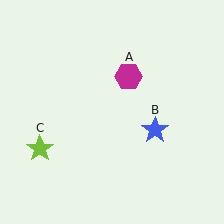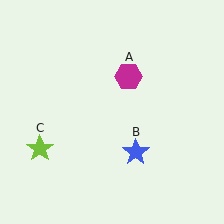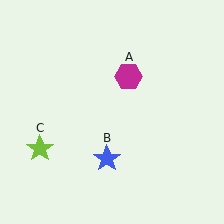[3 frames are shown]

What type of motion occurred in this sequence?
The blue star (object B) rotated clockwise around the center of the scene.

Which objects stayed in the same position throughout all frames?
Magenta hexagon (object A) and lime star (object C) remained stationary.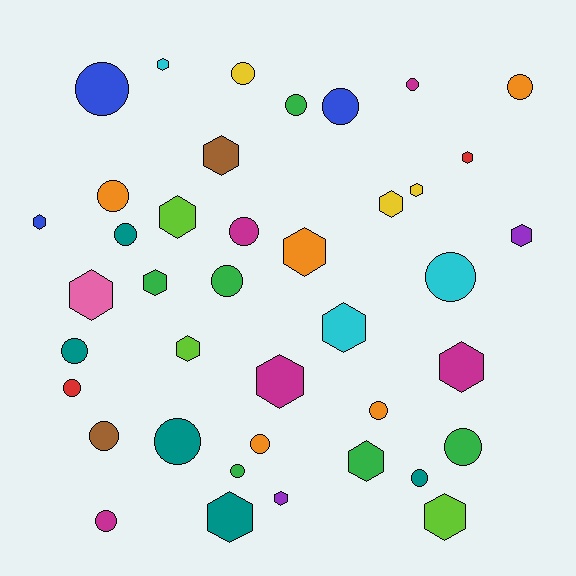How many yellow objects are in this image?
There are 3 yellow objects.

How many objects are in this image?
There are 40 objects.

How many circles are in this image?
There are 21 circles.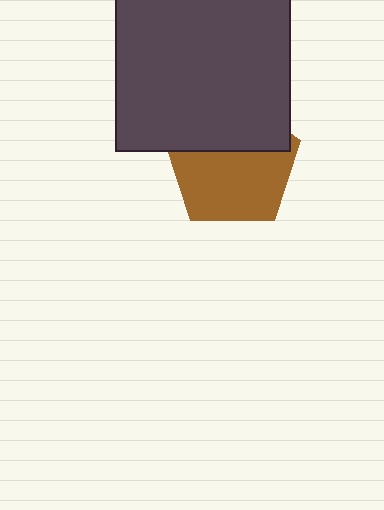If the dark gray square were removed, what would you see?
You would see the complete brown pentagon.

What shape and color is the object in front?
The object in front is a dark gray square.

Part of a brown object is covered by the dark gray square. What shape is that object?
It is a pentagon.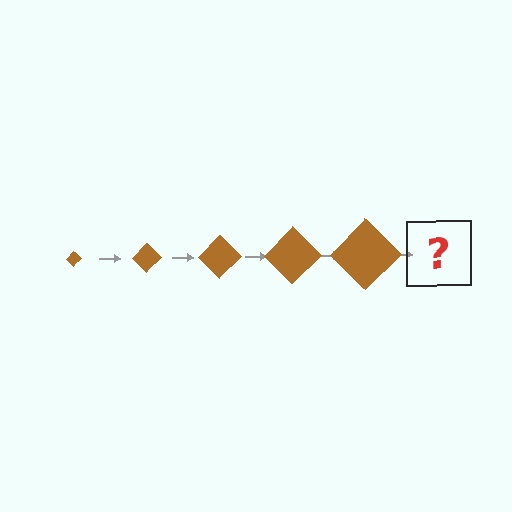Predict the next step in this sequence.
The next step is a brown diamond, larger than the previous one.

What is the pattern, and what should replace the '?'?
The pattern is that the diamond gets progressively larger each step. The '?' should be a brown diamond, larger than the previous one.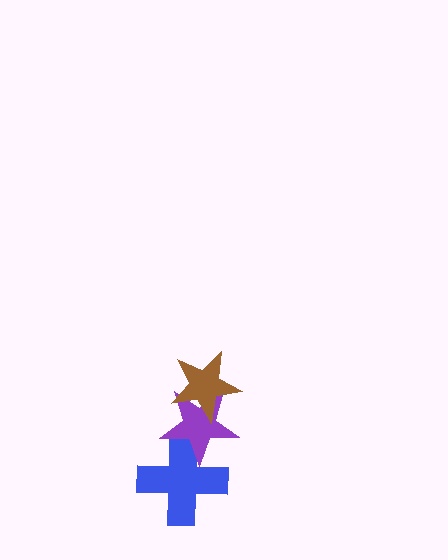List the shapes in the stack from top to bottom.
From top to bottom: the brown star, the purple star, the blue cross.